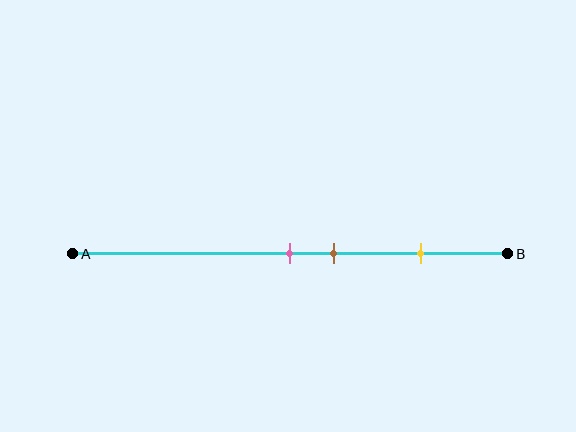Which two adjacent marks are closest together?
The pink and brown marks are the closest adjacent pair.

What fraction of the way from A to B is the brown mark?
The brown mark is approximately 60% (0.6) of the way from A to B.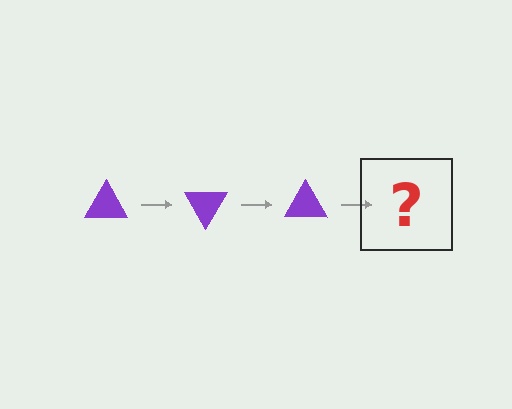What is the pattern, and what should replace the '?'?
The pattern is that the triangle rotates 60 degrees each step. The '?' should be a purple triangle rotated 180 degrees.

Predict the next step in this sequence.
The next step is a purple triangle rotated 180 degrees.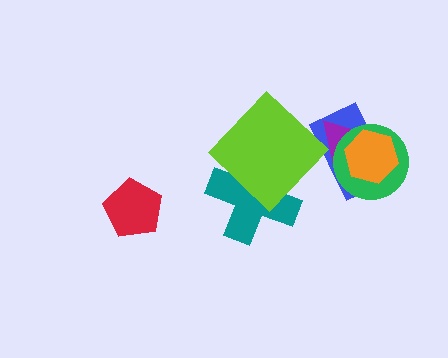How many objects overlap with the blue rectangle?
3 objects overlap with the blue rectangle.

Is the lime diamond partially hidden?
No, no other shape covers it.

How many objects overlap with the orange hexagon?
3 objects overlap with the orange hexagon.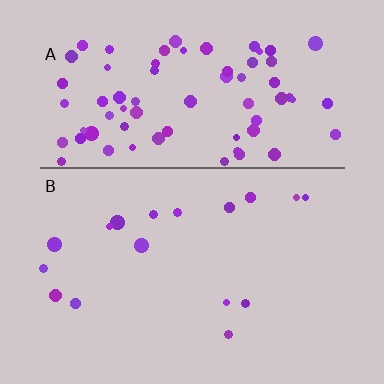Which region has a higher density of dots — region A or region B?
A (the top).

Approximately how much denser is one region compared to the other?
Approximately 4.7× — region A over region B.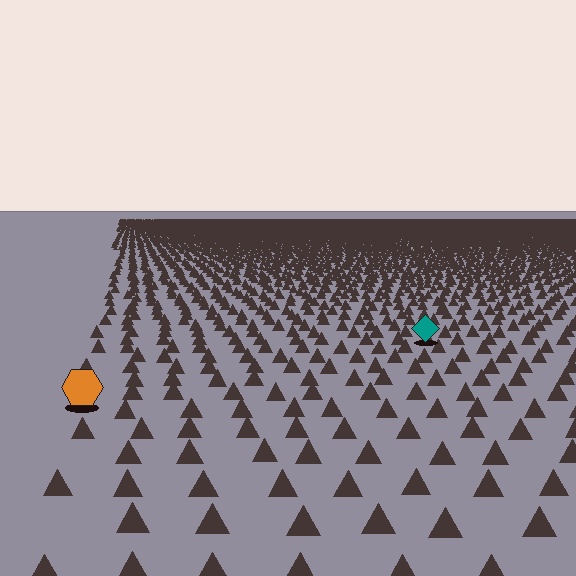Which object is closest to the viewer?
The orange hexagon is closest. The texture marks near it are larger and more spread out.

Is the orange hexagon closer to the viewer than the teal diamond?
Yes. The orange hexagon is closer — you can tell from the texture gradient: the ground texture is coarser near it.